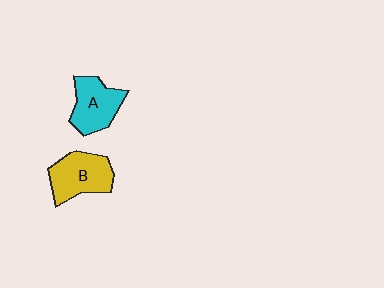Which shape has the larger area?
Shape B (yellow).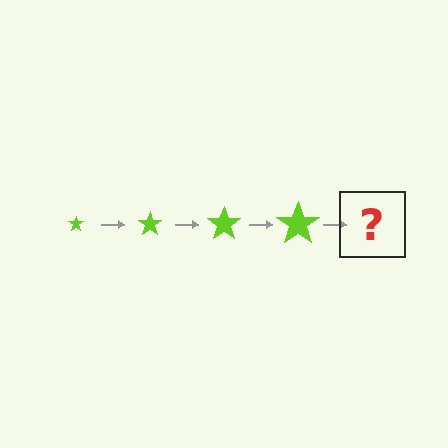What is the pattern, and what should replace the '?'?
The pattern is that the star gets progressively larger each step. The '?' should be a lime star, larger than the previous one.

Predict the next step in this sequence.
The next step is a lime star, larger than the previous one.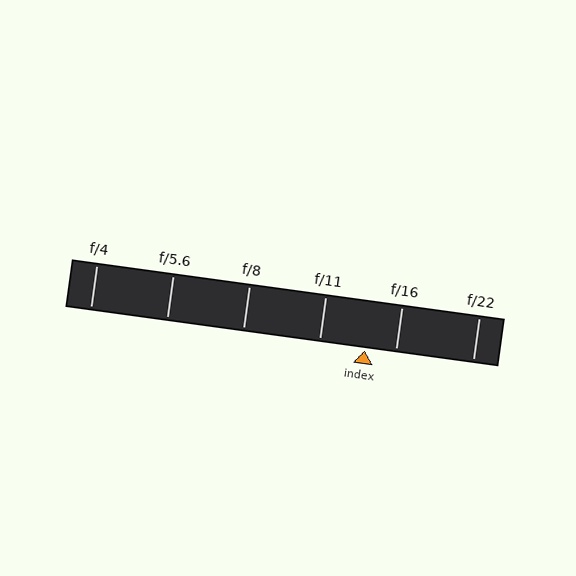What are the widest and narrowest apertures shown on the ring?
The widest aperture shown is f/4 and the narrowest is f/22.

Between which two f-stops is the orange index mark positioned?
The index mark is between f/11 and f/16.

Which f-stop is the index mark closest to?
The index mark is closest to f/16.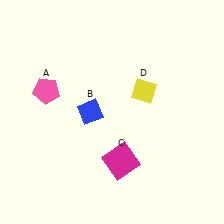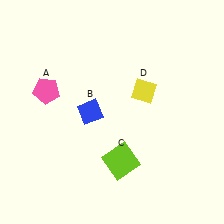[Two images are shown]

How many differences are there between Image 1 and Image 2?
There is 1 difference between the two images.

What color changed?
The square (C) changed from magenta in Image 1 to lime in Image 2.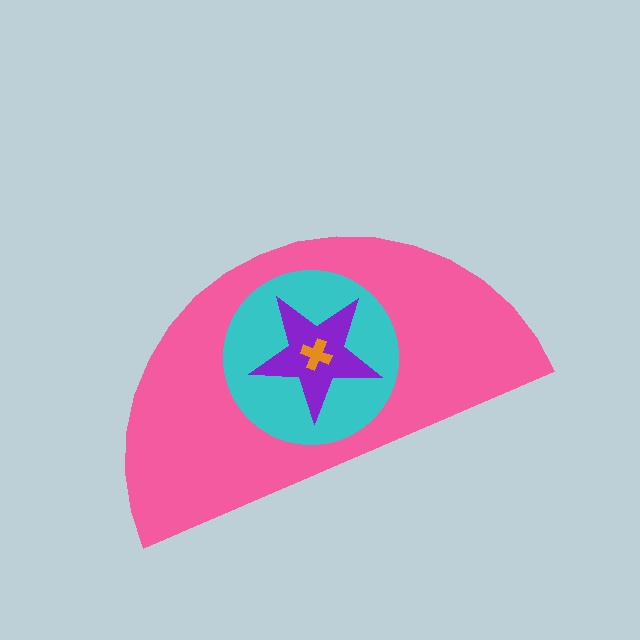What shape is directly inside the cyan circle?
The purple star.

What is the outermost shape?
The pink semicircle.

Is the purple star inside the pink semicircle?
Yes.